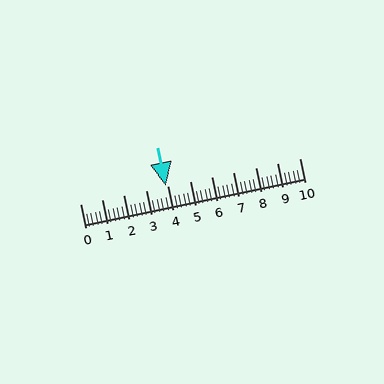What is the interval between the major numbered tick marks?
The major tick marks are spaced 1 units apart.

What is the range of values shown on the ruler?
The ruler shows values from 0 to 10.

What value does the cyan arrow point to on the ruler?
The cyan arrow points to approximately 3.9.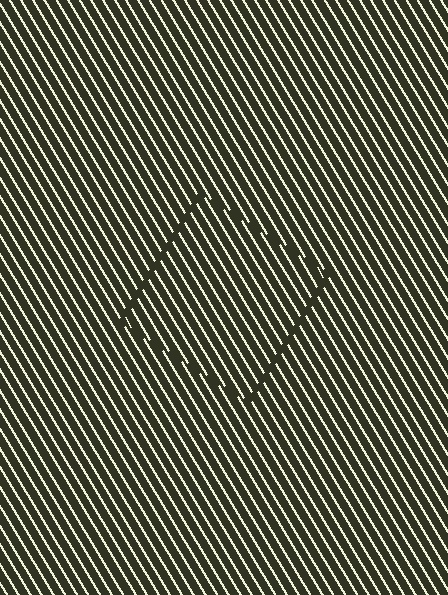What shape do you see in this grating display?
An illusory square. The interior of the shape contains the same grating, shifted by half a period — the contour is defined by the phase discontinuity where line-ends from the inner and outer gratings abut.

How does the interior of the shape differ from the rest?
The interior of the shape contains the same grating, shifted by half a period — the contour is defined by the phase discontinuity where line-ends from the inner and outer gratings abut.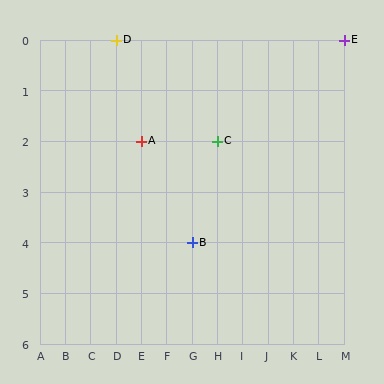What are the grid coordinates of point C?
Point C is at grid coordinates (H, 2).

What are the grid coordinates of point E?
Point E is at grid coordinates (M, 0).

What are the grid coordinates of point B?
Point B is at grid coordinates (G, 4).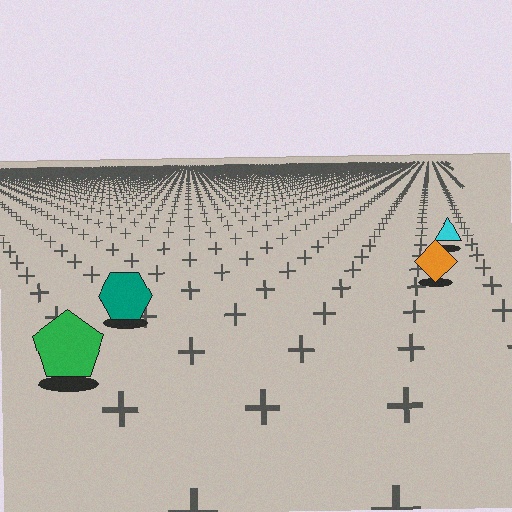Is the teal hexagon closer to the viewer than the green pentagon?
No. The green pentagon is closer — you can tell from the texture gradient: the ground texture is coarser near it.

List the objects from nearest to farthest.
From nearest to farthest: the green pentagon, the teal hexagon, the orange diamond, the cyan triangle.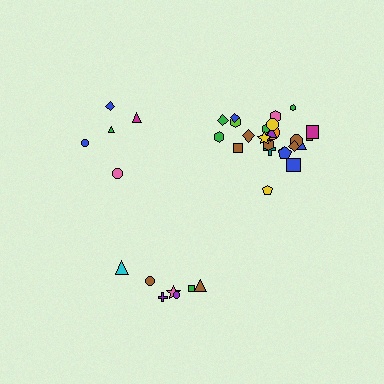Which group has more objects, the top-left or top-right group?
The top-right group.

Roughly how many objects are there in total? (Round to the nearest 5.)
Roughly 35 objects in total.